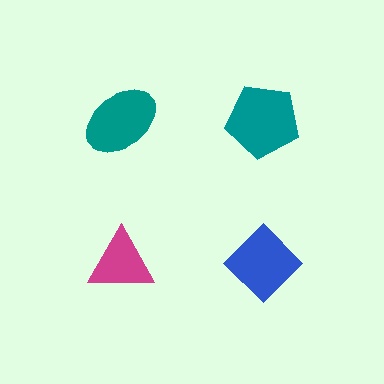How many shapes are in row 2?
2 shapes.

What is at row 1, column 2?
A teal pentagon.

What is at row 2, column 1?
A magenta triangle.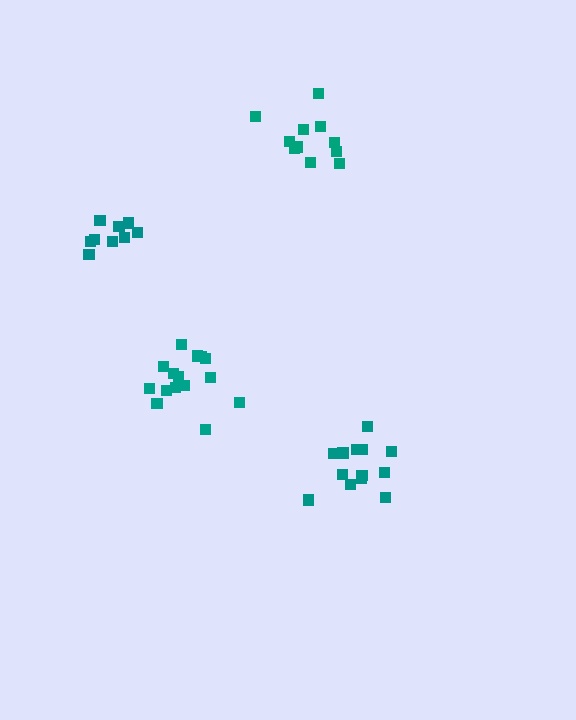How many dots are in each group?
Group 1: 11 dots, Group 2: 13 dots, Group 3: 9 dots, Group 4: 15 dots (48 total).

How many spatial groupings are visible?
There are 4 spatial groupings.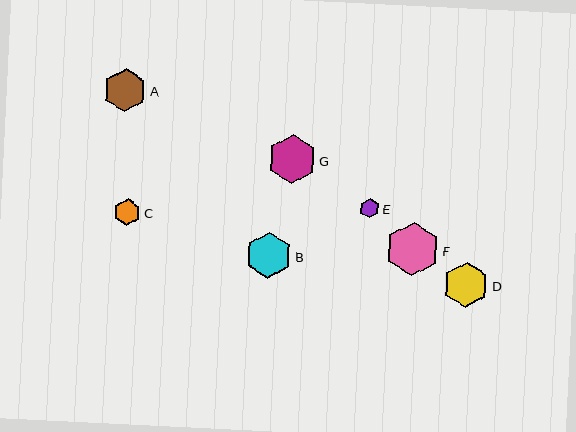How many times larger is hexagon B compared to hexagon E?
Hexagon B is approximately 2.4 times the size of hexagon E.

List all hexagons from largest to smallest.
From largest to smallest: F, G, B, D, A, C, E.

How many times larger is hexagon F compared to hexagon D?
Hexagon F is approximately 1.2 times the size of hexagon D.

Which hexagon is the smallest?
Hexagon E is the smallest with a size of approximately 19 pixels.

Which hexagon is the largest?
Hexagon F is the largest with a size of approximately 53 pixels.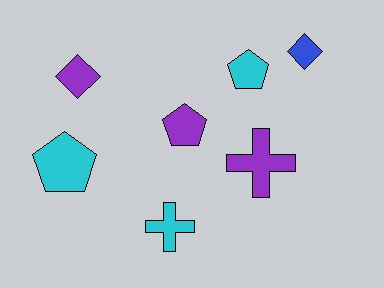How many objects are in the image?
There are 7 objects.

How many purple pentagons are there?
There is 1 purple pentagon.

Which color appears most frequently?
Purple, with 3 objects.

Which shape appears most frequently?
Pentagon, with 3 objects.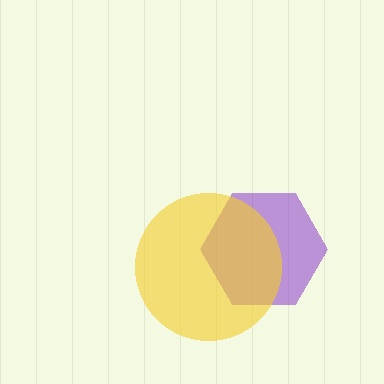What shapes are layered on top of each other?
The layered shapes are: a purple hexagon, a yellow circle.